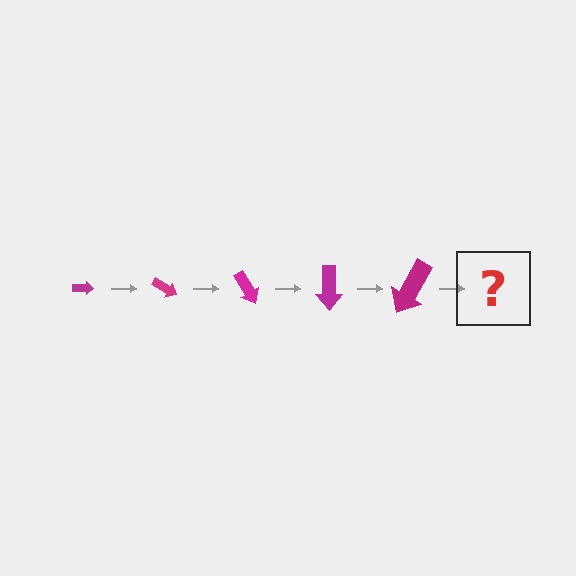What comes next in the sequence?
The next element should be an arrow, larger than the previous one and rotated 150 degrees from the start.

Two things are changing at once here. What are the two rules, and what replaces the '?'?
The two rules are that the arrow grows larger each step and it rotates 30 degrees each step. The '?' should be an arrow, larger than the previous one and rotated 150 degrees from the start.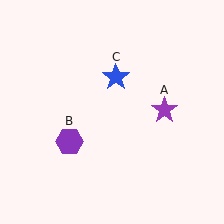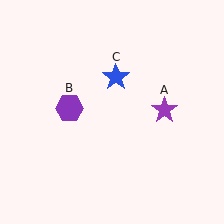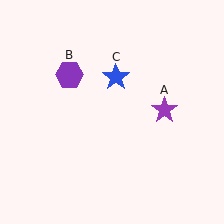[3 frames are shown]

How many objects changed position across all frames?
1 object changed position: purple hexagon (object B).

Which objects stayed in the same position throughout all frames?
Purple star (object A) and blue star (object C) remained stationary.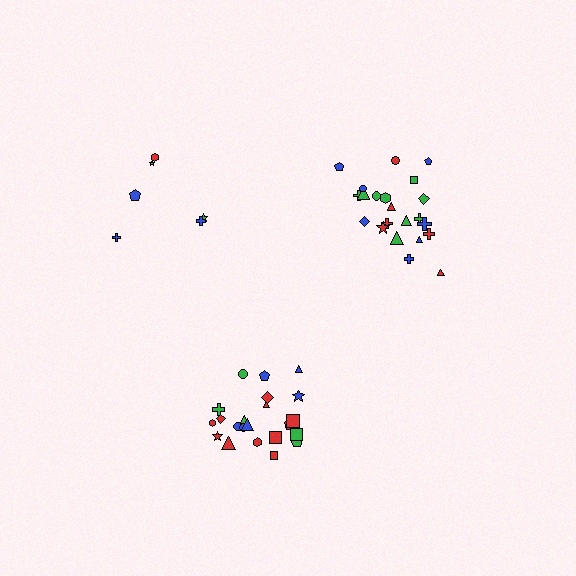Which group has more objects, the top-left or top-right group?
The top-right group.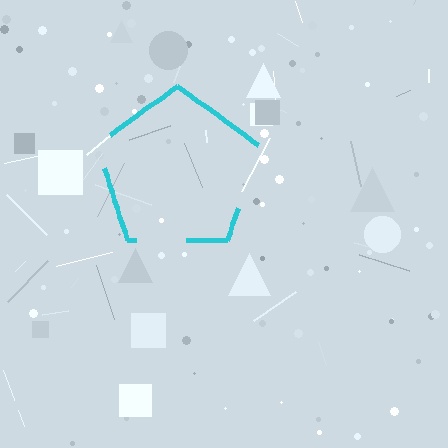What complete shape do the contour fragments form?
The contour fragments form a pentagon.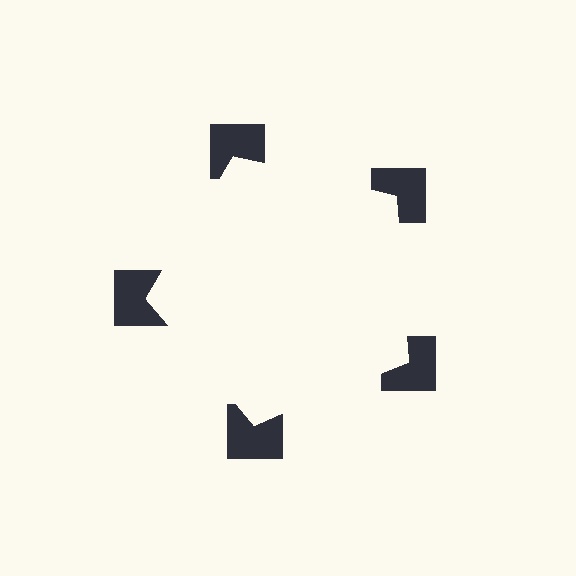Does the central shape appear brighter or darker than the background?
It typically appears slightly brighter than the background, even though no actual brightness change is drawn.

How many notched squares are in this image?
There are 5 — one at each vertex of the illusory pentagon.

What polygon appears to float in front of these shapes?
An illusory pentagon — its edges are inferred from the aligned wedge cuts in the notched squares, not physically drawn.